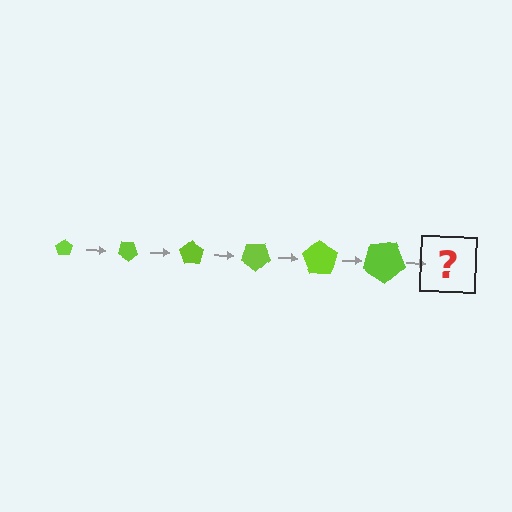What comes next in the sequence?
The next element should be a pentagon, larger than the previous one and rotated 210 degrees from the start.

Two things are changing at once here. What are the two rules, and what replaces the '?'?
The two rules are that the pentagon grows larger each step and it rotates 35 degrees each step. The '?' should be a pentagon, larger than the previous one and rotated 210 degrees from the start.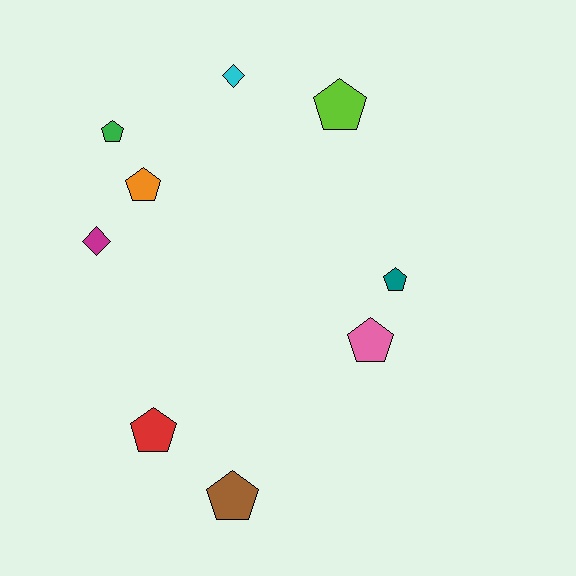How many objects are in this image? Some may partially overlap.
There are 9 objects.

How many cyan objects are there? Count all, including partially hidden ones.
There is 1 cyan object.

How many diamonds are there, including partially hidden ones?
There are 2 diamonds.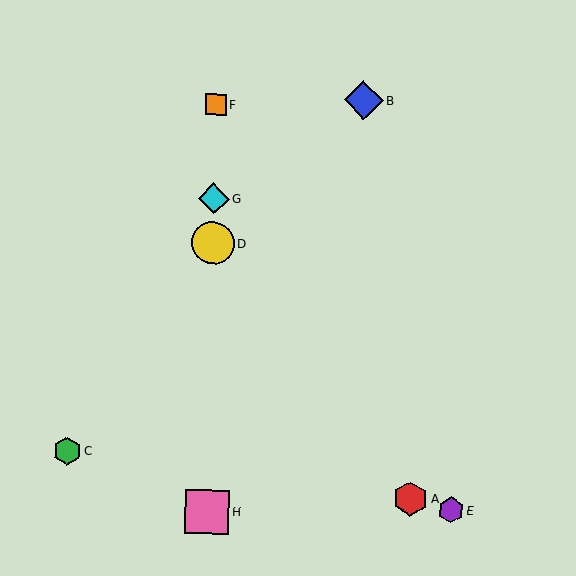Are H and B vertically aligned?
No, H is at x≈207 and B is at x≈364.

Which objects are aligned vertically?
Objects D, F, G, H are aligned vertically.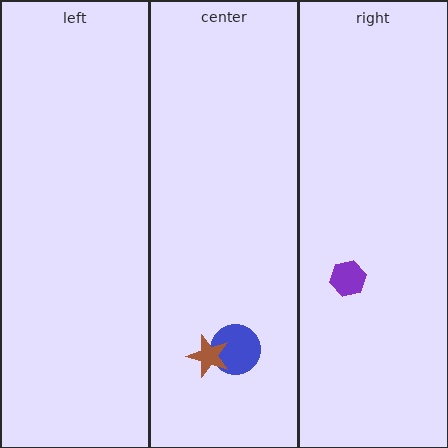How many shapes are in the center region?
2.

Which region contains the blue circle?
The center region.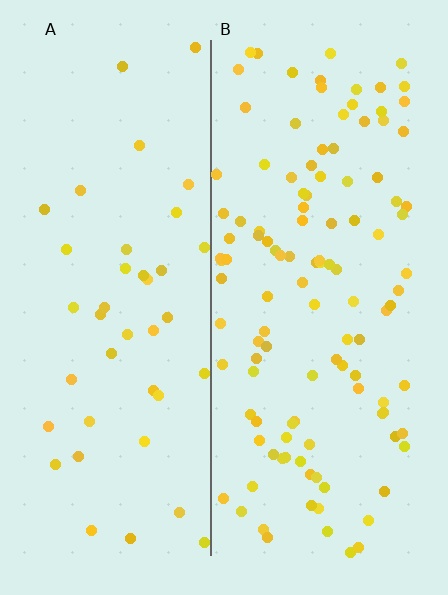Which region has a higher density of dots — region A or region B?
B (the right).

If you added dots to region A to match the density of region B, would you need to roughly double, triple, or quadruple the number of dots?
Approximately triple.